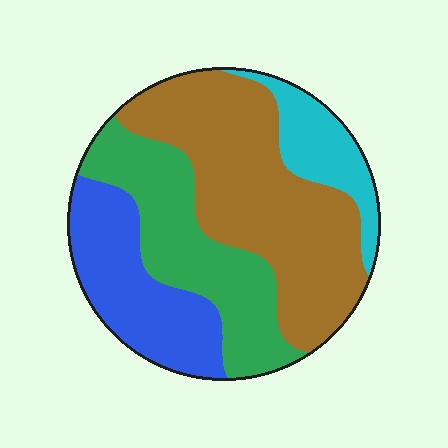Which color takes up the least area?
Cyan, at roughly 10%.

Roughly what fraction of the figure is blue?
Blue covers roughly 20% of the figure.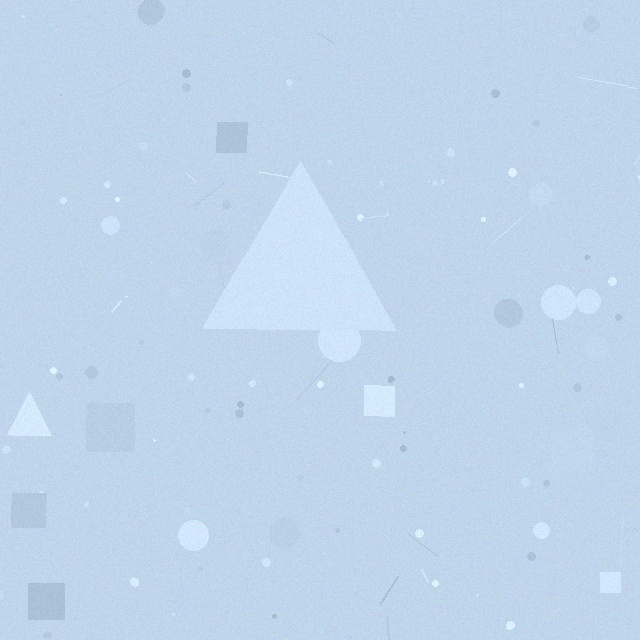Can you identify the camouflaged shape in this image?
The camouflaged shape is a triangle.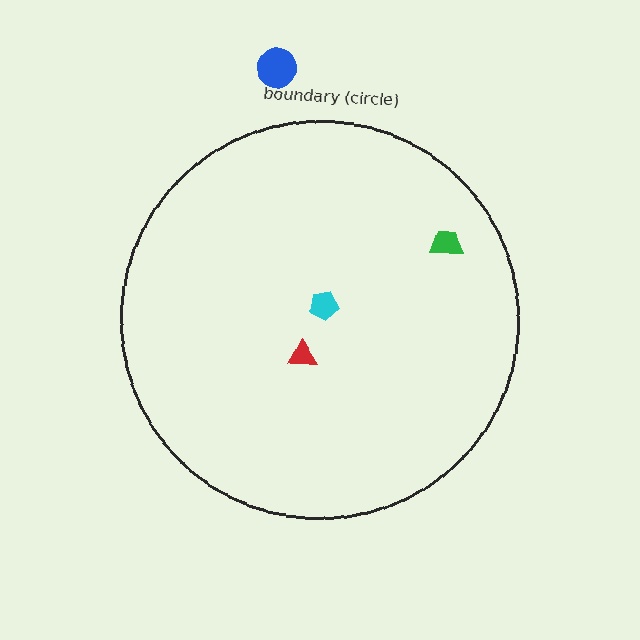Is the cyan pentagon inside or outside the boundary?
Inside.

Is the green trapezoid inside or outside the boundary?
Inside.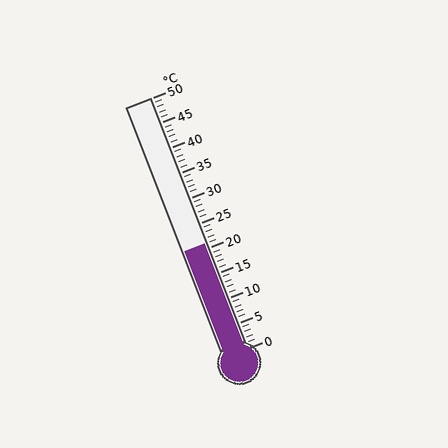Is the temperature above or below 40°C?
The temperature is below 40°C.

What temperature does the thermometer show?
The thermometer shows approximately 21°C.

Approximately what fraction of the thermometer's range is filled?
The thermometer is filled to approximately 40% of its range.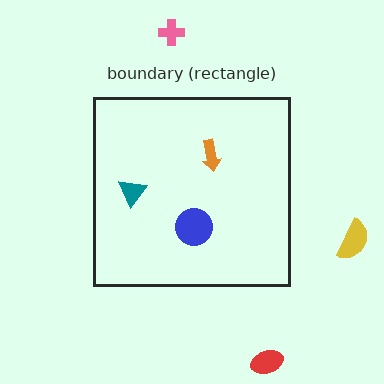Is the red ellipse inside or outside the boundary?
Outside.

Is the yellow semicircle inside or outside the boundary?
Outside.